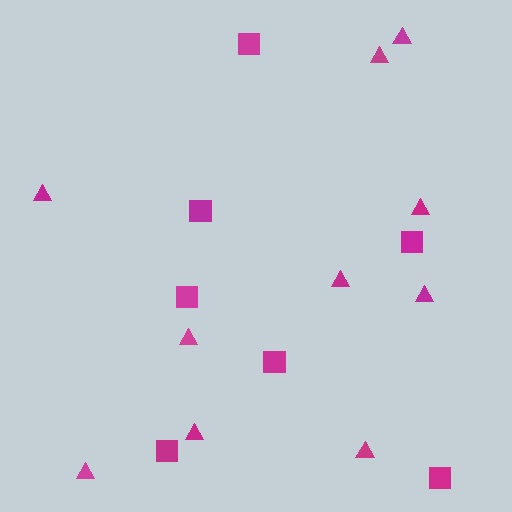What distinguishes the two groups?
There are 2 groups: one group of triangles (10) and one group of squares (7).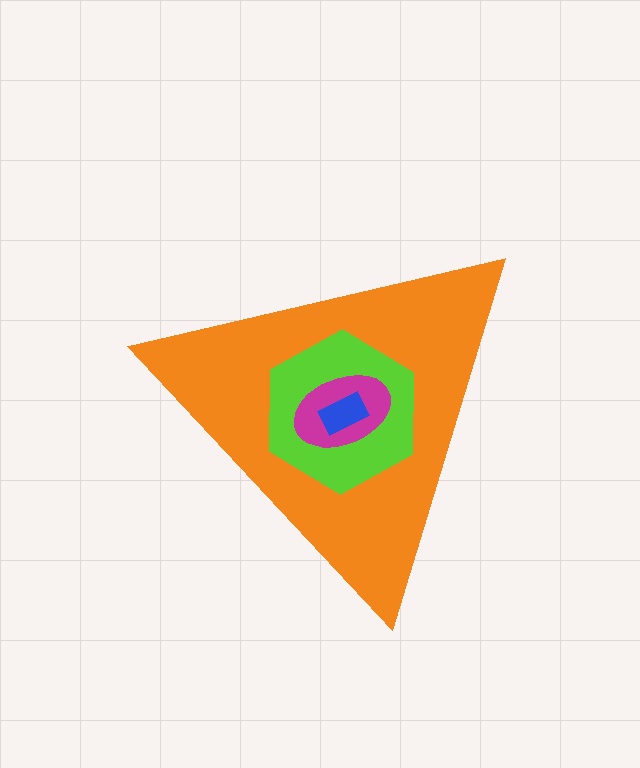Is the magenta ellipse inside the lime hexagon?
Yes.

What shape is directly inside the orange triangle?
The lime hexagon.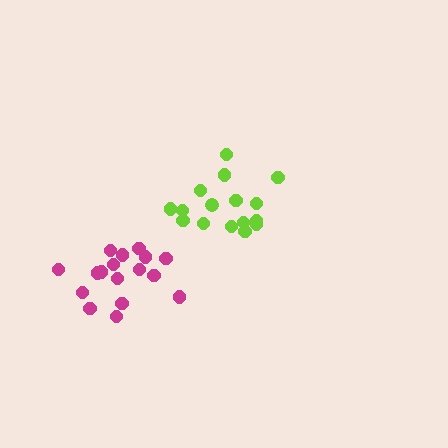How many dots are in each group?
Group 1: 16 dots, Group 2: 17 dots (33 total).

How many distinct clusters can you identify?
There are 2 distinct clusters.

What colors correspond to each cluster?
The clusters are colored: lime, magenta.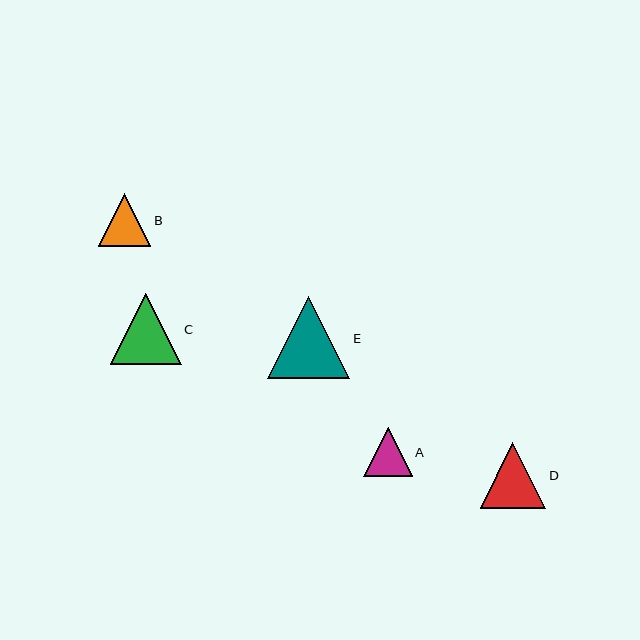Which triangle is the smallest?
Triangle A is the smallest with a size of approximately 49 pixels.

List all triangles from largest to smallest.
From largest to smallest: E, C, D, B, A.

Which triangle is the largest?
Triangle E is the largest with a size of approximately 82 pixels.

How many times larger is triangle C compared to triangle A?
Triangle C is approximately 1.5 times the size of triangle A.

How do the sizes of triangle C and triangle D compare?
Triangle C and triangle D are approximately the same size.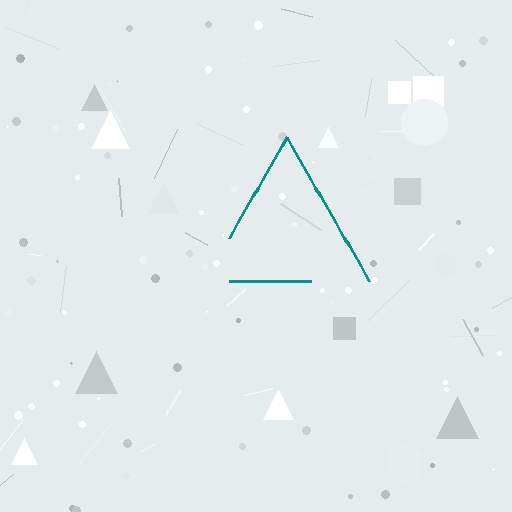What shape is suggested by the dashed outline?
The dashed outline suggests a triangle.